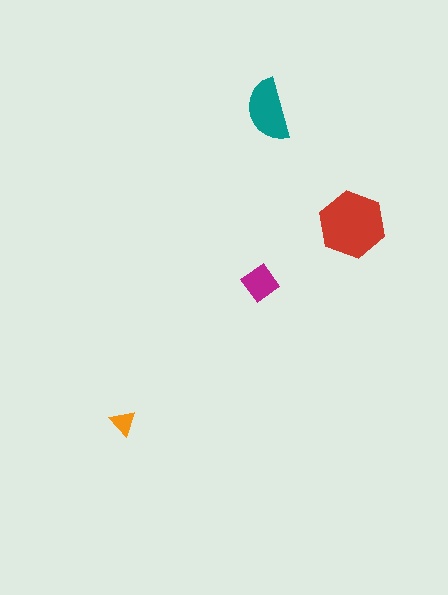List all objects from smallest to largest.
The orange triangle, the magenta diamond, the teal semicircle, the red hexagon.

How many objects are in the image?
There are 4 objects in the image.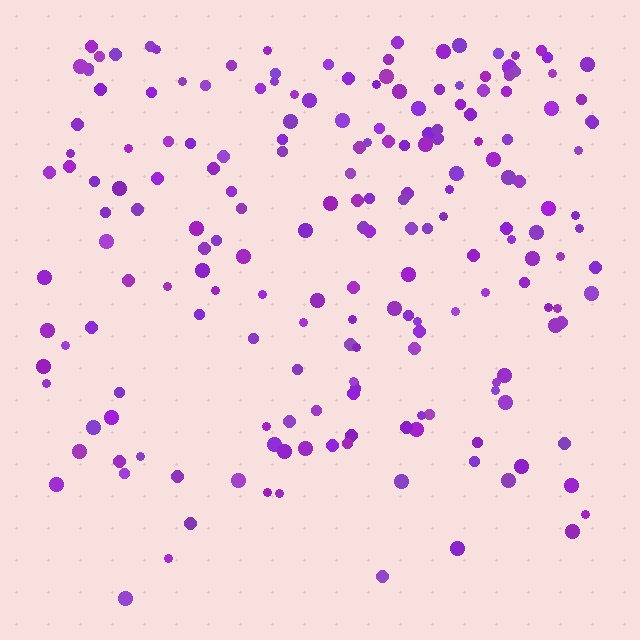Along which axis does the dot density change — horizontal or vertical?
Vertical.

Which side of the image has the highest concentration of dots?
The top.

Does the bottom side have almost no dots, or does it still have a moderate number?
Still a moderate number, just noticeably fewer than the top.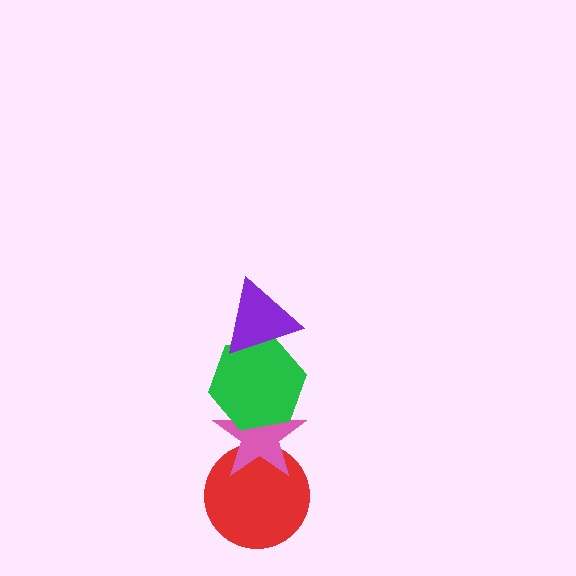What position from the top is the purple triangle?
The purple triangle is 1st from the top.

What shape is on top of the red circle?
The pink star is on top of the red circle.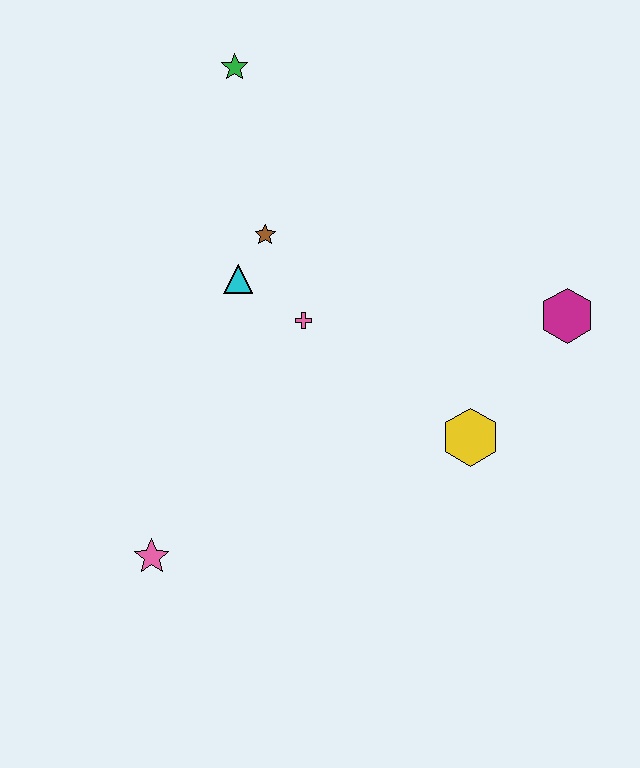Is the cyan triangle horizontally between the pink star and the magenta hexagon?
Yes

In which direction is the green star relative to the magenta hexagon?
The green star is to the left of the magenta hexagon.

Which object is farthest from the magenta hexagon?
The pink star is farthest from the magenta hexagon.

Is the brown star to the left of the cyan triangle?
No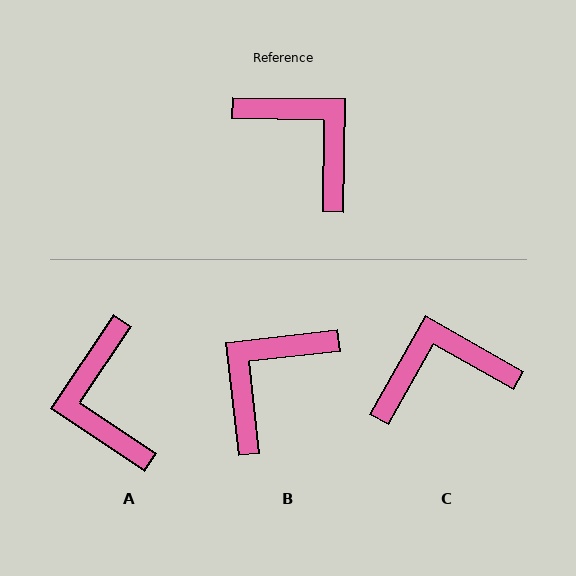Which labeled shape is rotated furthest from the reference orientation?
A, about 147 degrees away.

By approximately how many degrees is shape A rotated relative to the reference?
Approximately 147 degrees counter-clockwise.